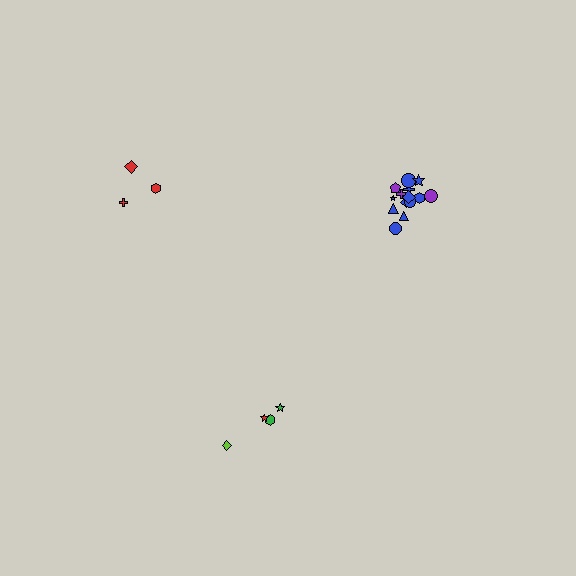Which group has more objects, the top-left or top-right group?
The top-right group.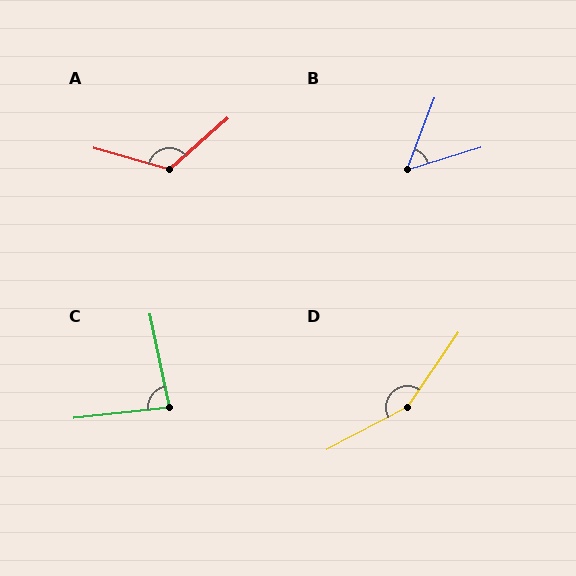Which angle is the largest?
D, at approximately 152 degrees.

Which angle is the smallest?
B, at approximately 52 degrees.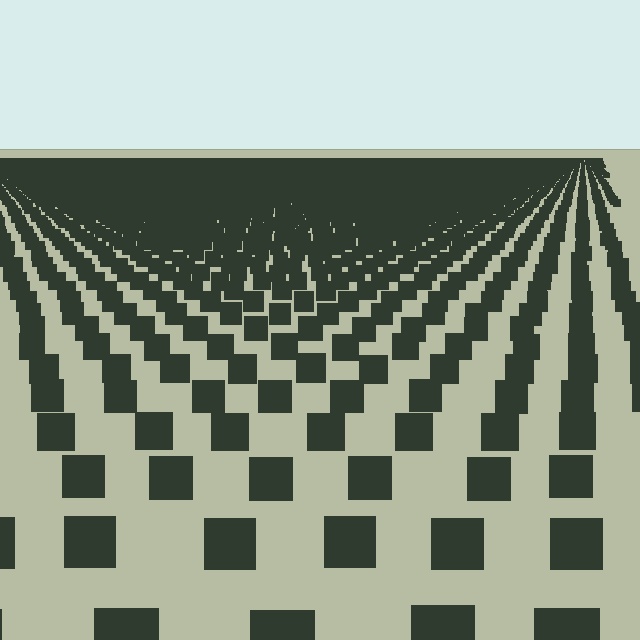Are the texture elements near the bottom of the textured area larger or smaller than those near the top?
Larger. Near the bottom, elements are closer to the viewer and appear at a bigger on-screen size.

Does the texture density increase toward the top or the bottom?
Density increases toward the top.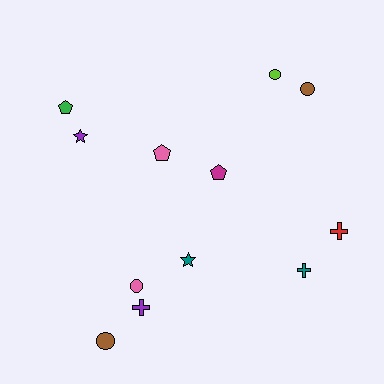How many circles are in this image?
There are 4 circles.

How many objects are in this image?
There are 12 objects.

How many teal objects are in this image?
There are 2 teal objects.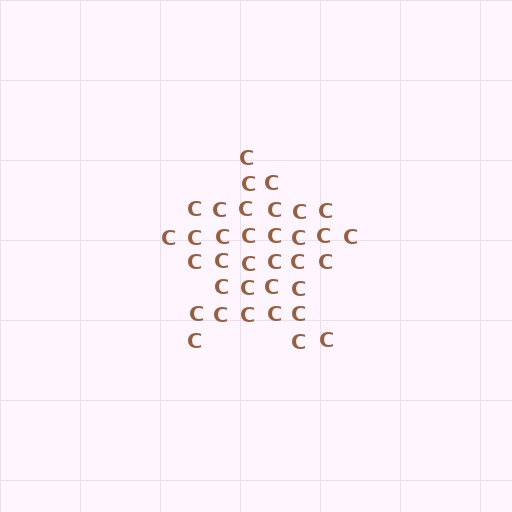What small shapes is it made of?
It is made of small letter C's.